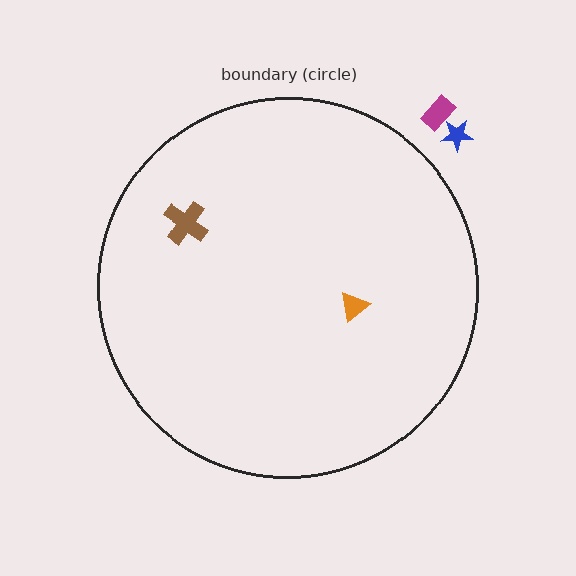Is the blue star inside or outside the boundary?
Outside.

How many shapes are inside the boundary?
2 inside, 2 outside.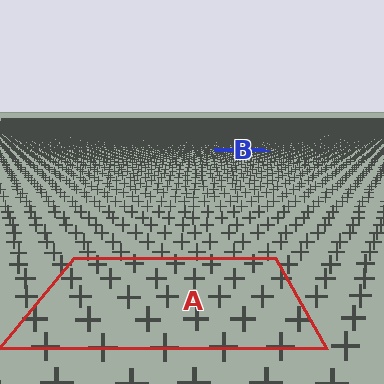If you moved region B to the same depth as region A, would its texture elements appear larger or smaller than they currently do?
They would appear larger. At a closer depth, the same texture elements are projected at a bigger on-screen size.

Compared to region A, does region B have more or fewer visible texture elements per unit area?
Region B has more texture elements per unit area — they are packed more densely because it is farther away.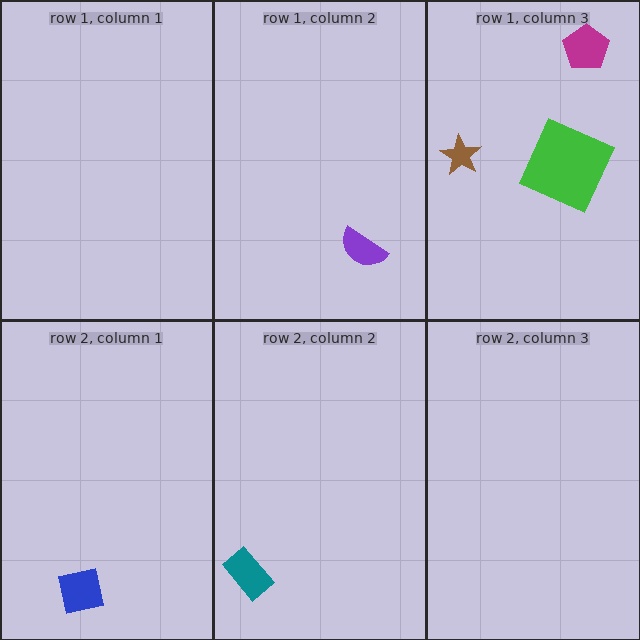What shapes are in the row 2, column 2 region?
The teal rectangle.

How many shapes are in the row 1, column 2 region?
1.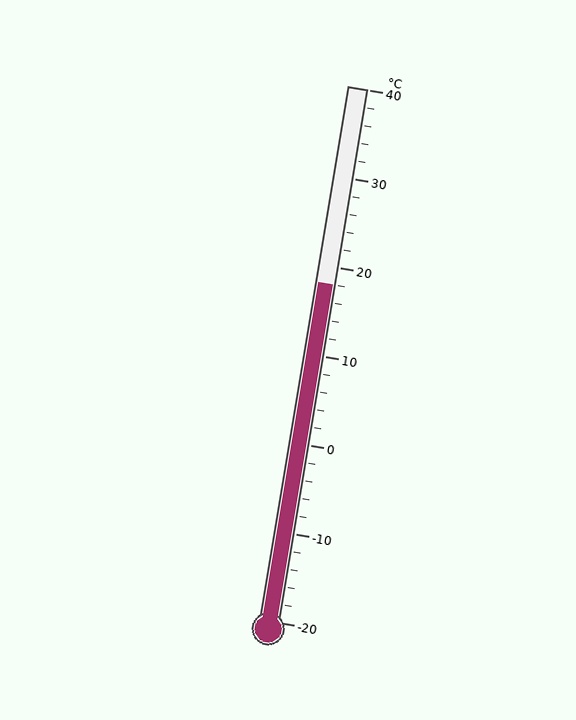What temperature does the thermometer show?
The thermometer shows approximately 18°C.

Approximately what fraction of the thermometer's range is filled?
The thermometer is filled to approximately 65% of its range.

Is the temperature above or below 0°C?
The temperature is above 0°C.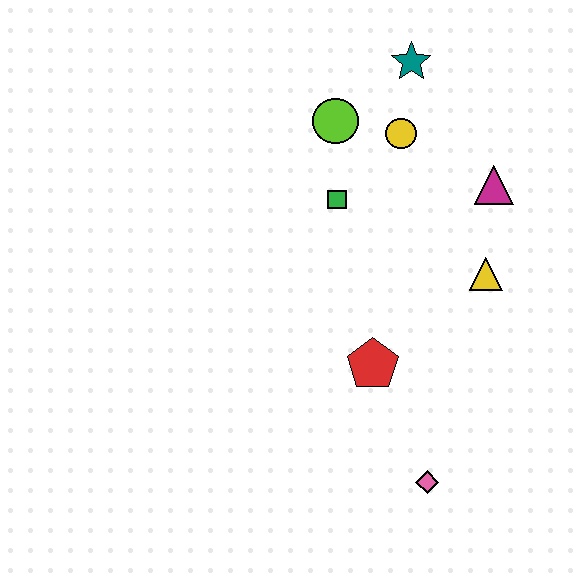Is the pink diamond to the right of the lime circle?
Yes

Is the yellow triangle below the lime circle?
Yes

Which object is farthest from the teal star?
The pink diamond is farthest from the teal star.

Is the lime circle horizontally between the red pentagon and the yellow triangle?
No